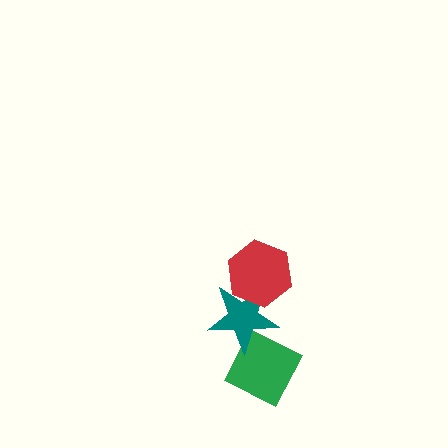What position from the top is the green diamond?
The green diamond is 3rd from the top.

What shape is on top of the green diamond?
The teal star is on top of the green diamond.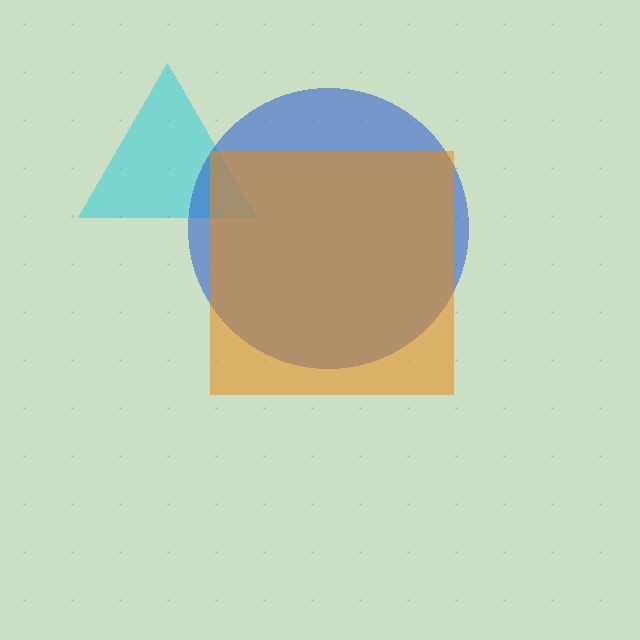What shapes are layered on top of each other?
The layered shapes are: a cyan triangle, a blue circle, an orange square.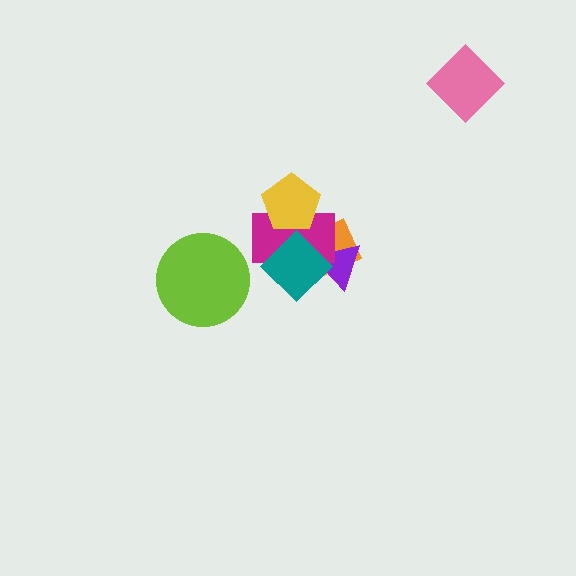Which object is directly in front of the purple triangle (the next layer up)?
The magenta rectangle is directly in front of the purple triangle.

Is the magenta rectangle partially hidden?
Yes, it is partially covered by another shape.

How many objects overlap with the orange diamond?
3 objects overlap with the orange diamond.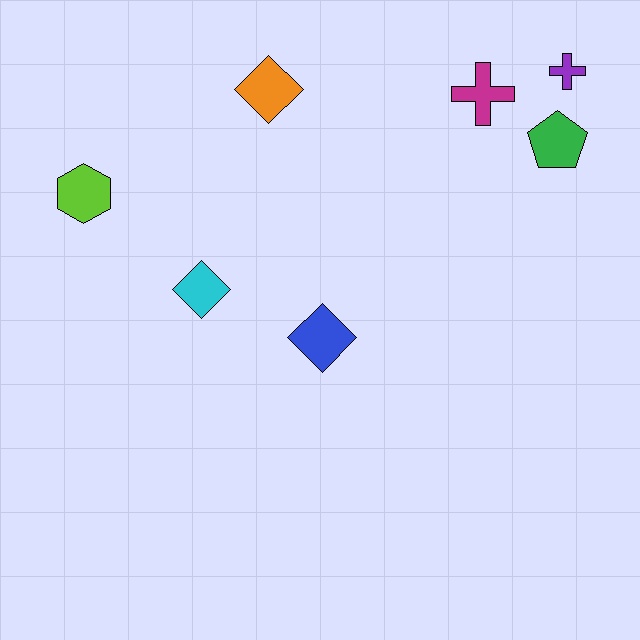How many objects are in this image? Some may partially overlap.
There are 7 objects.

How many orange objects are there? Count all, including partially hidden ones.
There is 1 orange object.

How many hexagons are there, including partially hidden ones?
There is 1 hexagon.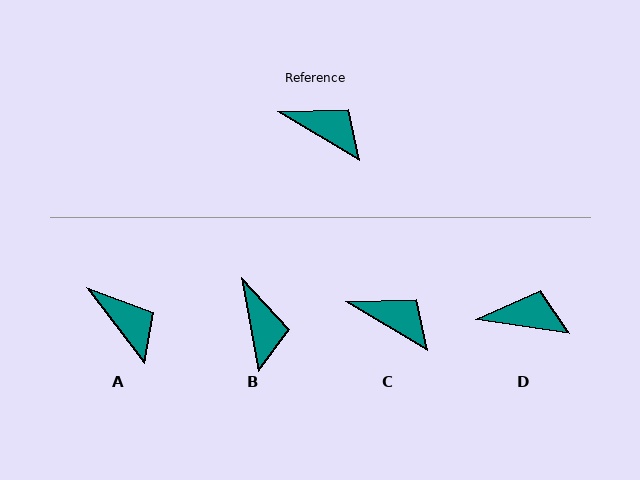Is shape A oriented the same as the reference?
No, it is off by about 21 degrees.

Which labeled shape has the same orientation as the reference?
C.